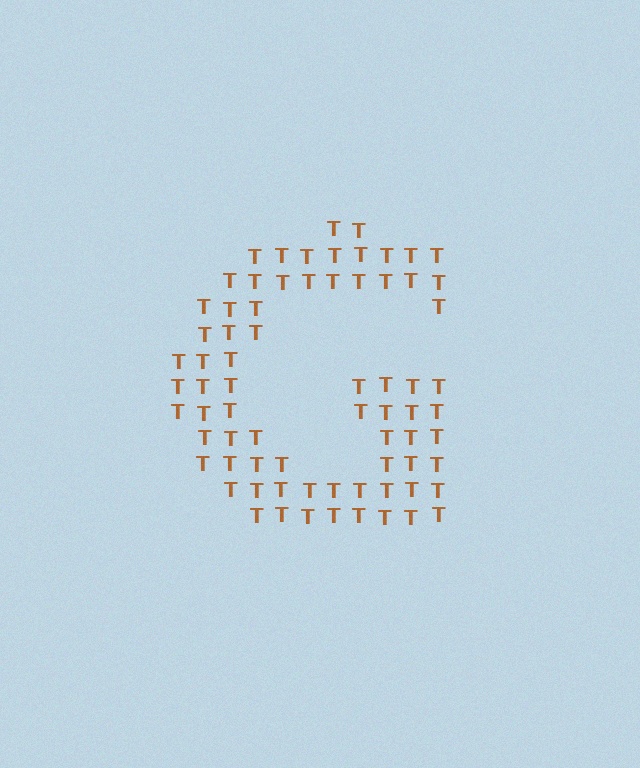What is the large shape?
The large shape is the letter G.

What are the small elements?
The small elements are letter T's.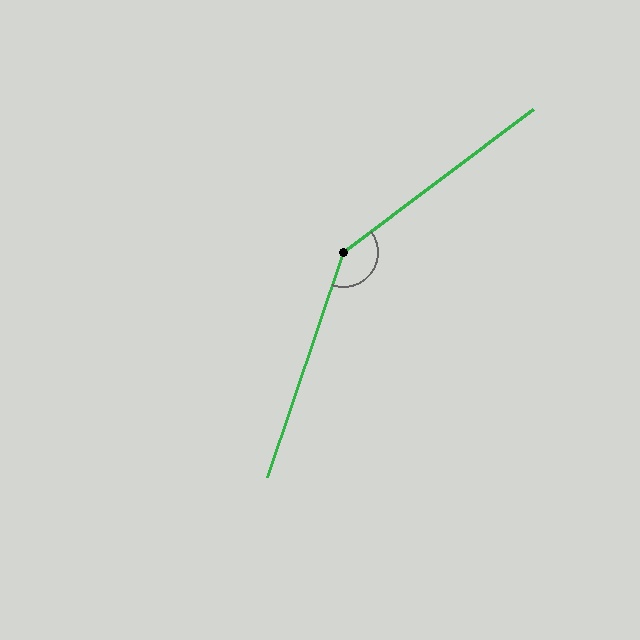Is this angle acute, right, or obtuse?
It is obtuse.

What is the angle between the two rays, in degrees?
Approximately 146 degrees.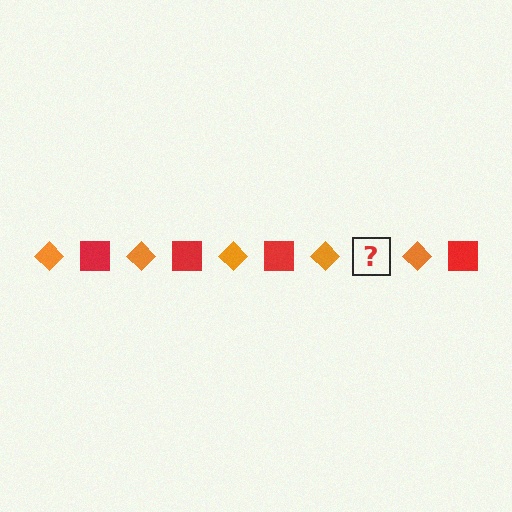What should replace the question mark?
The question mark should be replaced with a red square.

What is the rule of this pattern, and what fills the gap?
The rule is that the pattern alternates between orange diamond and red square. The gap should be filled with a red square.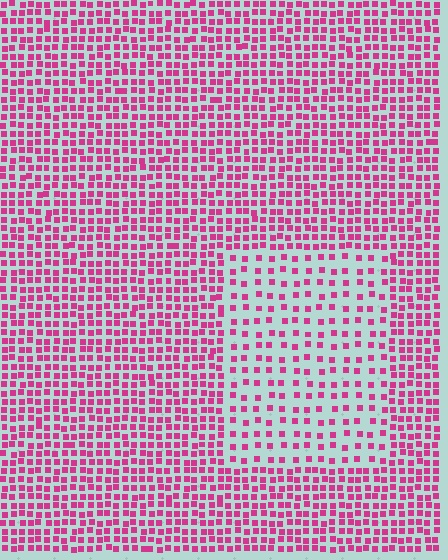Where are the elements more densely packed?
The elements are more densely packed outside the rectangle boundary.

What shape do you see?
I see a rectangle.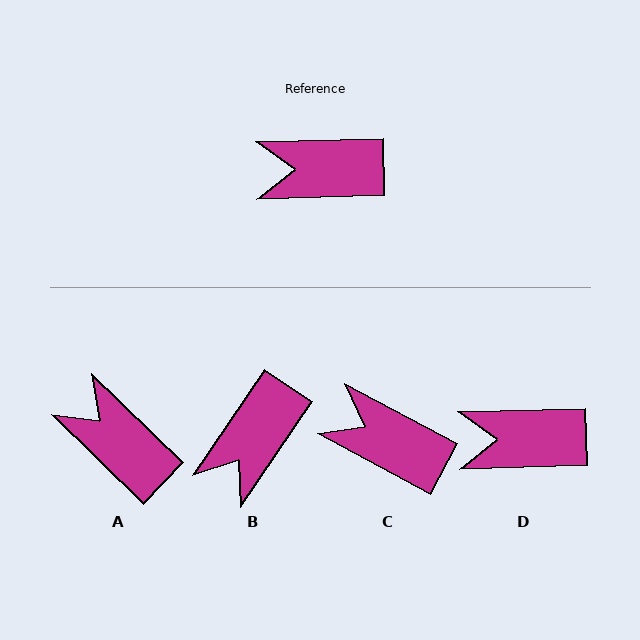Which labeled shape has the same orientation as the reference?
D.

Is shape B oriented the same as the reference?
No, it is off by about 54 degrees.